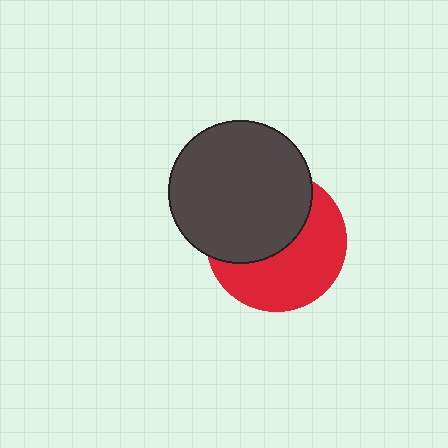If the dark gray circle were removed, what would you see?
You would see the complete red circle.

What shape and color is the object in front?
The object in front is a dark gray circle.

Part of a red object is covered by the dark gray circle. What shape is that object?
It is a circle.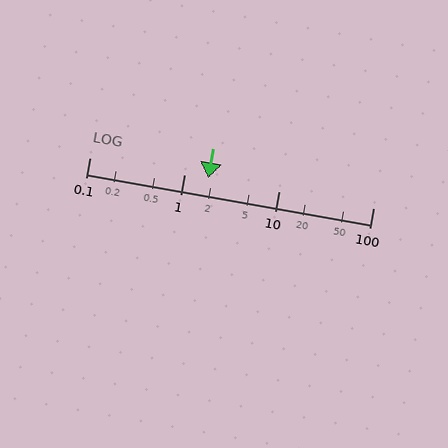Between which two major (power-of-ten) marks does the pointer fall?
The pointer is between 1 and 10.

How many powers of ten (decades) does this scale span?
The scale spans 3 decades, from 0.1 to 100.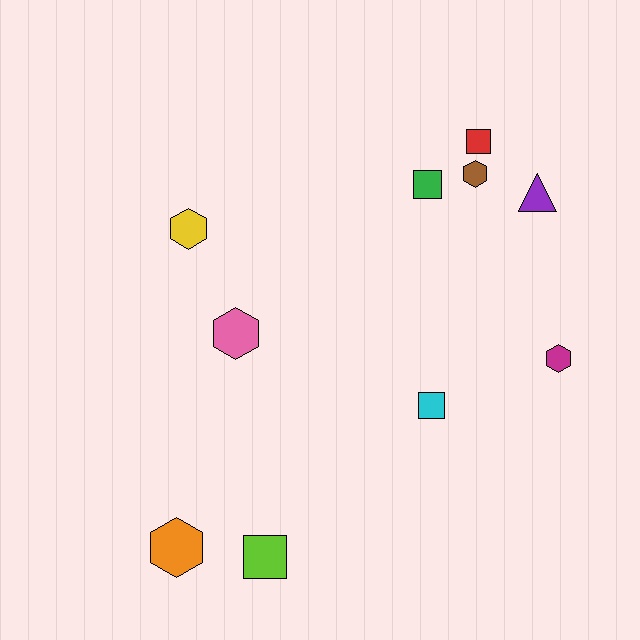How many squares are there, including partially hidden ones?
There are 4 squares.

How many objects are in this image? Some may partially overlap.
There are 10 objects.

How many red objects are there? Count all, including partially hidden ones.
There is 1 red object.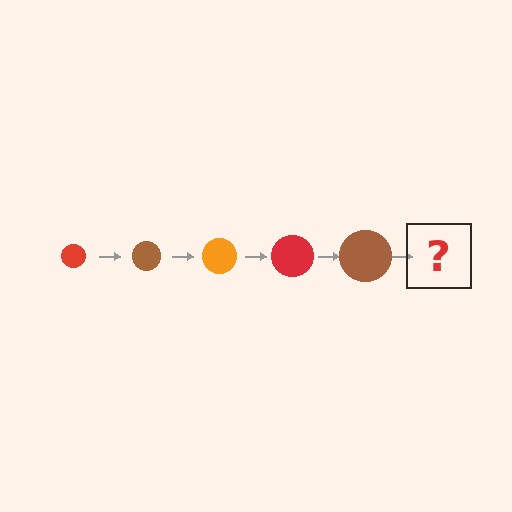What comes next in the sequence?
The next element should be an orange circle, larger than the previous one.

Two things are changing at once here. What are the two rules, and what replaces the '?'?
The two rules are that the circle grows larger each step and the color cycles through red, brown, and orange. The '?' should be an orange circle, larger than the previous one.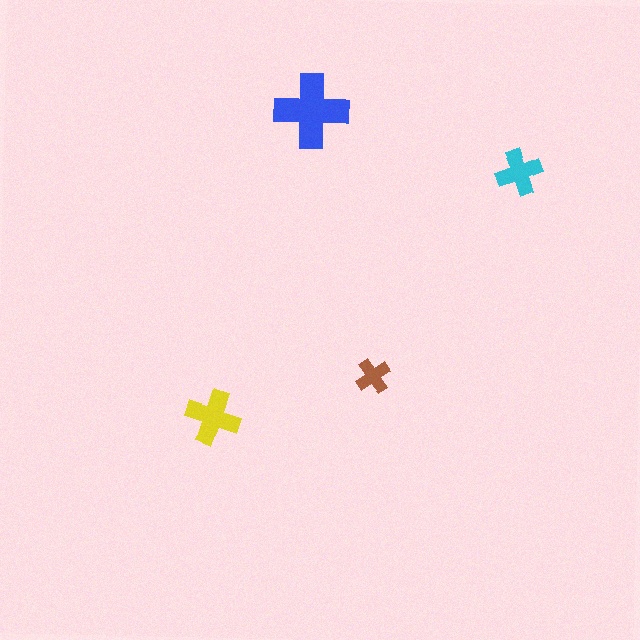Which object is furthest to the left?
The yellow cross is leftmost.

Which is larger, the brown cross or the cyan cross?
The cyan one.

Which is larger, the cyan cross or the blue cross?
The blue one.